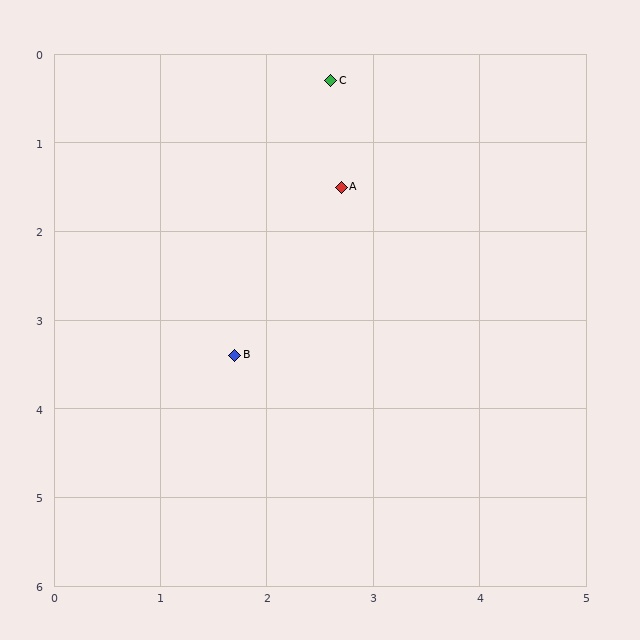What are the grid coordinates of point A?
Point A is at approximately (2.7, 1.5).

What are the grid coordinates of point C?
Point C is at approximately (2.6, 0.3).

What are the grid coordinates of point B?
Point B is at approximately (1.7, 3.4).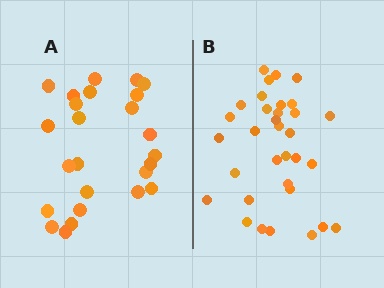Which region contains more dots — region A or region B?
Region B (the right region) has more dots.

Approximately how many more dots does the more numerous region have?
Region B has roughly 8 or so more dots than region A.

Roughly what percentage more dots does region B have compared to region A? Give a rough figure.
About 30% more.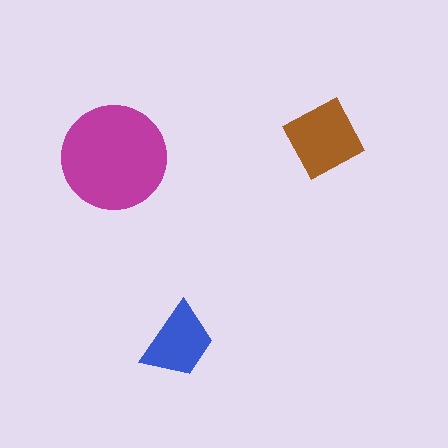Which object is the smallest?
The blue trapezoid.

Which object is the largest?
The magenta circle.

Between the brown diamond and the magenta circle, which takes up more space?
The magenta circle.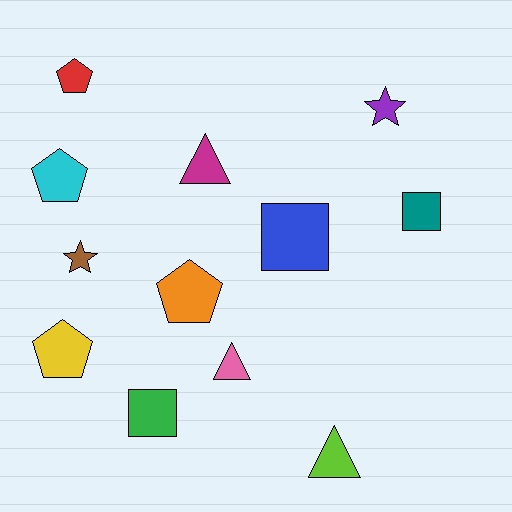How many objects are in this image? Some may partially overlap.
There are 12 objects.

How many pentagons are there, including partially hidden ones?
There are 4 pentagons.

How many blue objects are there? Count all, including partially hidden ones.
There is 1 blue object.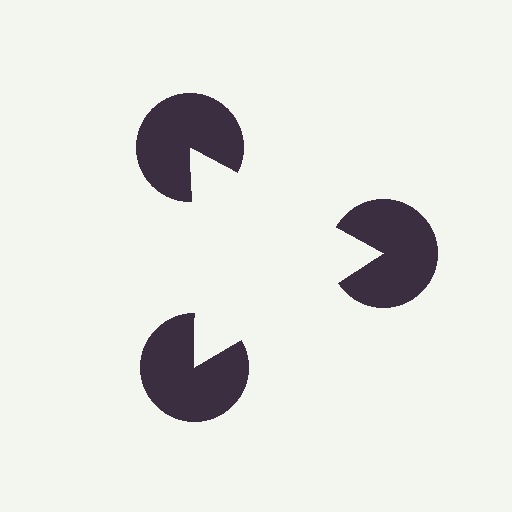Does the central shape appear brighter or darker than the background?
It typically appears slightly brighter than the background, even though no actual brightness change is drawn.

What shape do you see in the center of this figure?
An illusory triangle — its edges are inferred from the aligned wedge cuts in the pac-man discs, not physically drawn.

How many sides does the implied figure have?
3 sides.